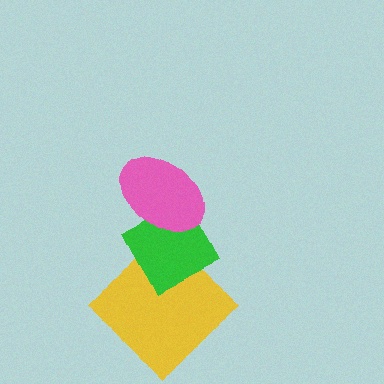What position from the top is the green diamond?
The green diamond is 2nd from the top.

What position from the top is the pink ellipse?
The pink ellipse is 1st from the top.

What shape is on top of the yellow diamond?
The green diamond is on top of the yellow diamond.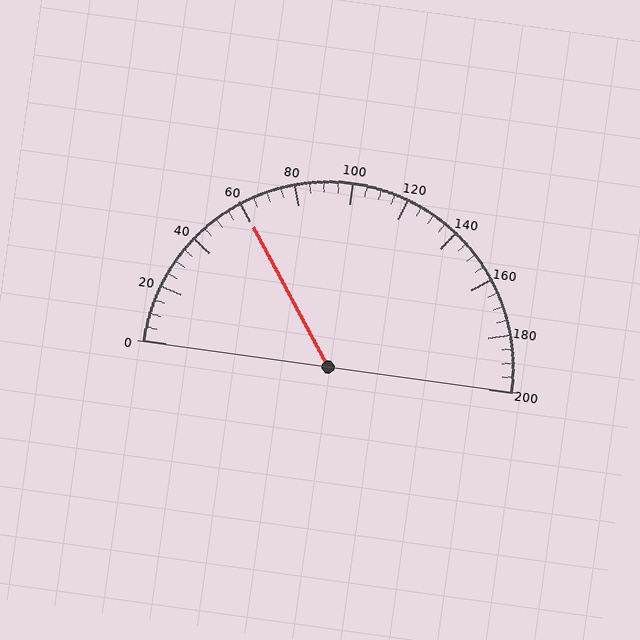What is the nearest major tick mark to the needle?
The nearest major tick mark is 60.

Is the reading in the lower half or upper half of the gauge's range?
The reading is in the lower half of the range (0 to 200).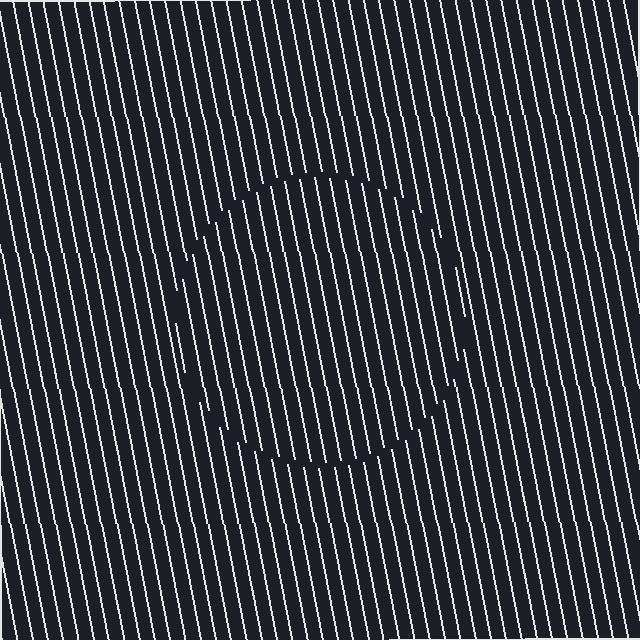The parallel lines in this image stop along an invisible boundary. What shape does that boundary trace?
An illusory circle. The interior of the shape contains the same grating, shifted by half a period — the contour is defined by the phase discontinuity where line-ends from the inner and outer gratings abut.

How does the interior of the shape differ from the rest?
The interior of the shape contains the same grating, shifted by half a period — the contour is defined by the phase discontinuity where line-ends from the inner and outer gratings abut.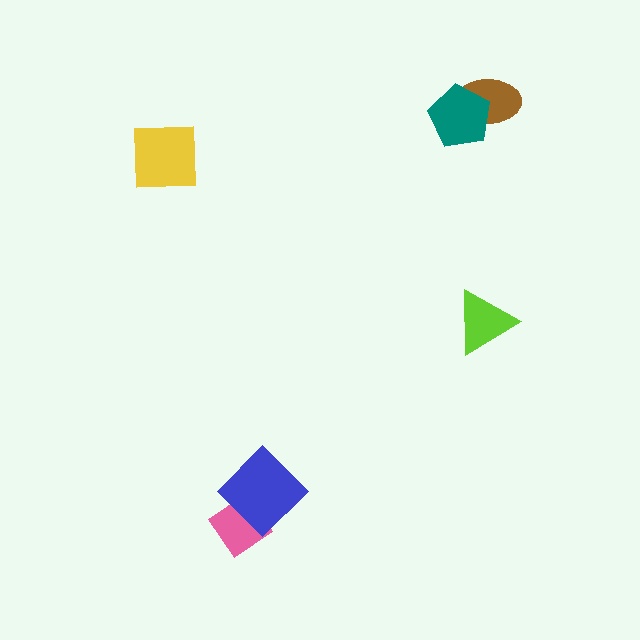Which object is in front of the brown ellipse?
The teal pentagon is in front of the brown ellipse.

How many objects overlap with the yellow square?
0 objects overlap with the yellow square.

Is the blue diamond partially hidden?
No, no other shape covers it.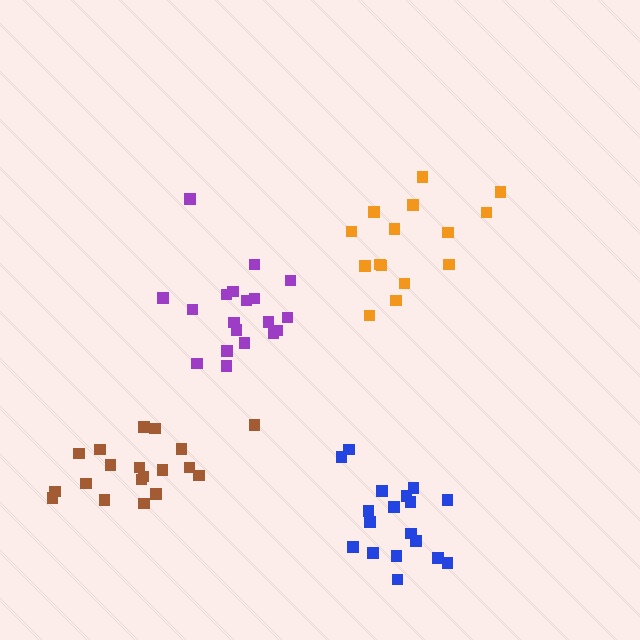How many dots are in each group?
Group 1: 19 dots, Group 2: 19 dots, Group 3: 15 dots, Group 4: 18 dots (71 total).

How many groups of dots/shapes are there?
There are 4 groups.